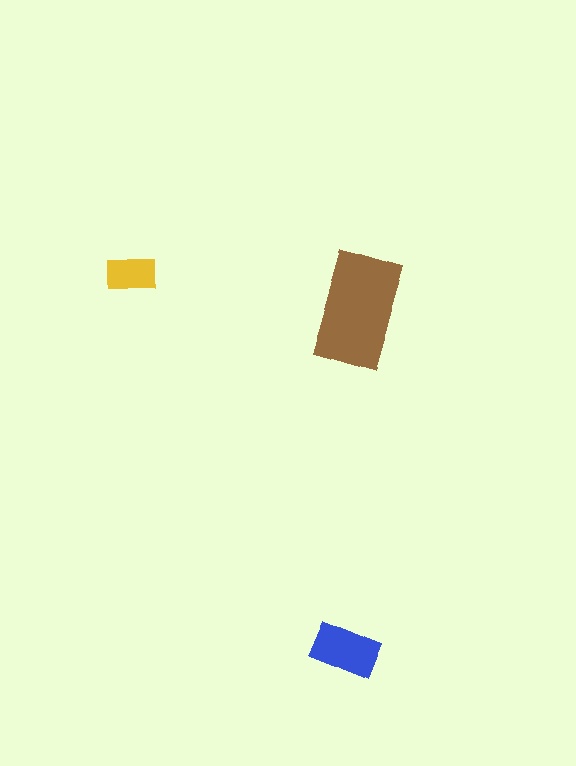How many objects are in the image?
There are 3 objects in the image.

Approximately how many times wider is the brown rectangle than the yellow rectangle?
About 2.5 times wider.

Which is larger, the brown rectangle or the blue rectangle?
The brown one.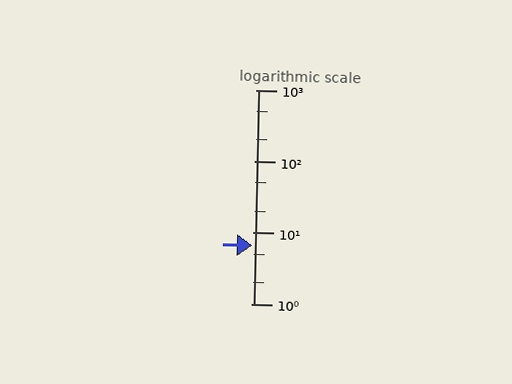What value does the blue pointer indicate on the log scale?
The pointer indicates approximately 6.6.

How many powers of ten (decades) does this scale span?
The scale spans 3 decades, from 1 to 1000.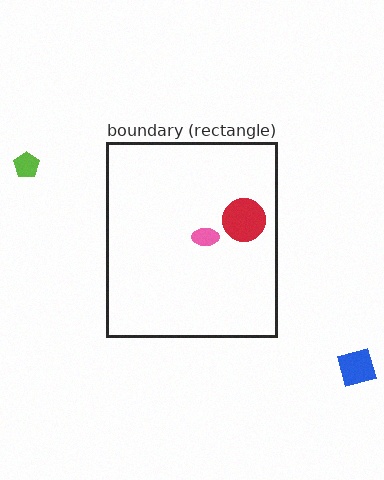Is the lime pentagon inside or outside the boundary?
Outside.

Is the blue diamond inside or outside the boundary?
Outside.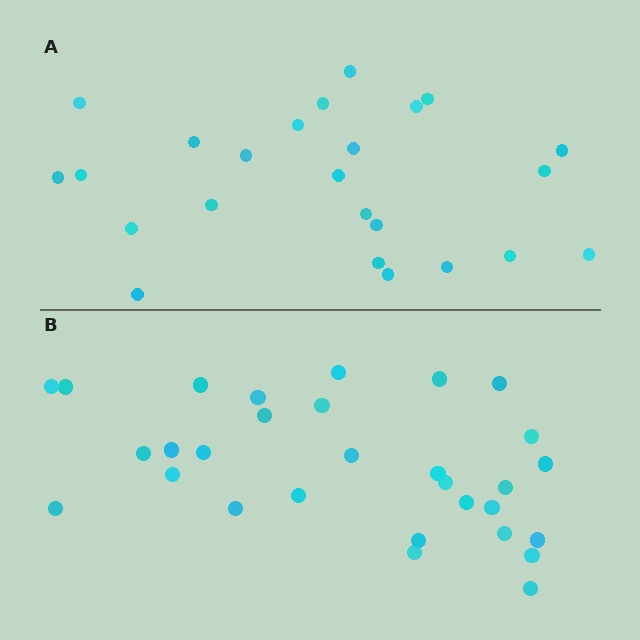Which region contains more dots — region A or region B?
Region B (the bottom region) has more dots.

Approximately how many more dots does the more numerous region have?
Region B has about 6 more dots than region A.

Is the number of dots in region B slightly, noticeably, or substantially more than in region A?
Region B has noticeably more, but not dramatically so. The ratio is roughly 1.2 to 1.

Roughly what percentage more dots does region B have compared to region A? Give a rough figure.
About 25% more.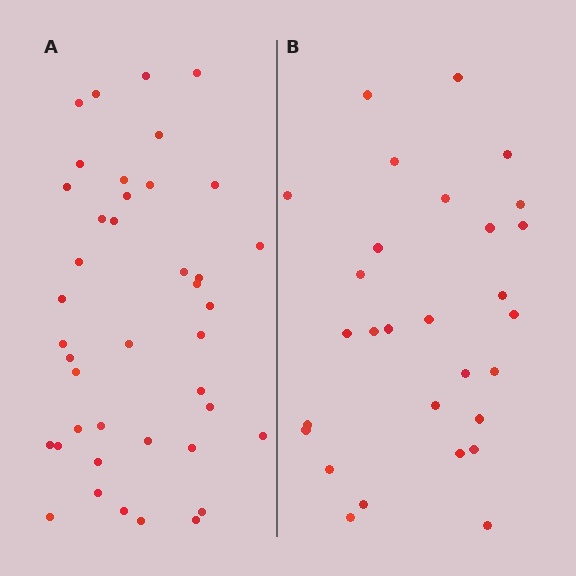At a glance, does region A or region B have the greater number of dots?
Region A (the left region) has more dots.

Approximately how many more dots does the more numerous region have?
Region A has roughly 12 or so more dots than region B.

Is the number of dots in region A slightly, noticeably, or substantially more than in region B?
Region A has noticeably more, but not dramatically so. The ratio is roughly 1.4 to 1.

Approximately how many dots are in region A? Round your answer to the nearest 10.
About 40 dots. (The exact count is 41, which rounds to 40.)